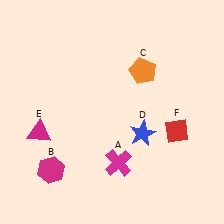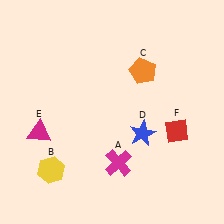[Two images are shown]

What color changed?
The hexagon (B) changed from magenta in Image 1 to yellow in Image 2.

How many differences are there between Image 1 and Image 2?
There is 1 difference between the two images.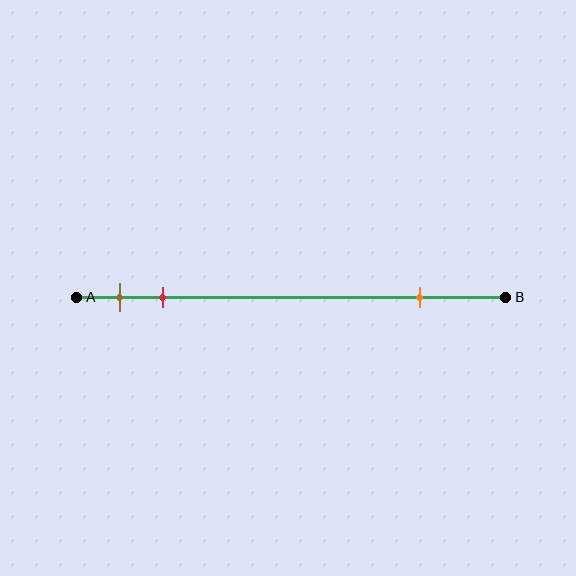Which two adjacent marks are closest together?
The brown and red marks are the closest adjacent pair.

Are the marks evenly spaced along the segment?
No, the marks are not evenly spaced.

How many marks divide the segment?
There are 3 marks dividing the segment.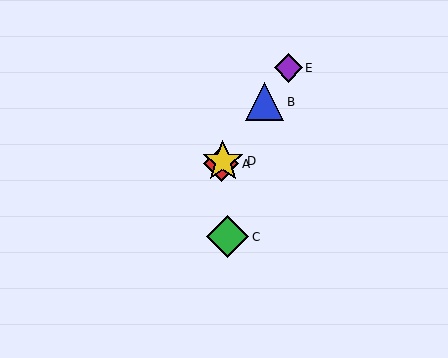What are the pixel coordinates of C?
Object C is at (228, 237).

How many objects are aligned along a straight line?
4 objects (A, B, D, E) are aligned along a straight line.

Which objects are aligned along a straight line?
Objects A, B, D, E are aligned along a straight line.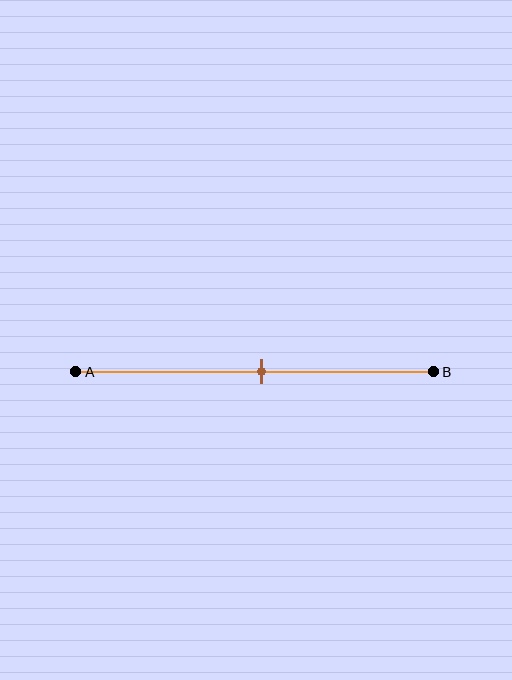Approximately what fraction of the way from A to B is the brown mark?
The brown mark is approximately 50% of the way from A to B.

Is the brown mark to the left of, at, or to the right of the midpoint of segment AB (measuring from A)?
The brown mark is approximately at the midpoint of segment AB.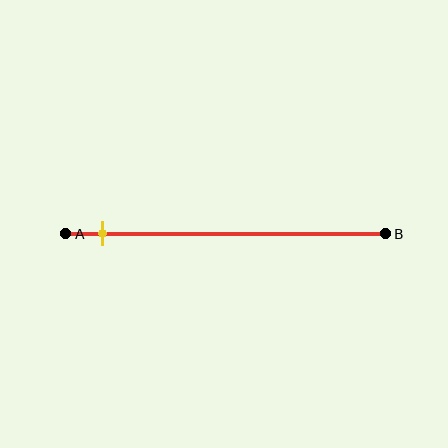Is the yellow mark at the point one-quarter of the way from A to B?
No, the mark is at about 10% from A, not at the 25% one-quarter point.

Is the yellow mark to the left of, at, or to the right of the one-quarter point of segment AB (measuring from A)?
The yellow mark is to the left of the one-quarter point of segment AB.